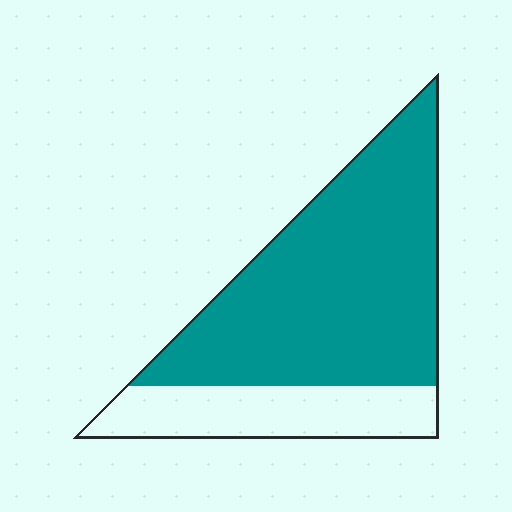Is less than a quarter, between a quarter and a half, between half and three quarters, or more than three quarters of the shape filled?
Between half and three quarters.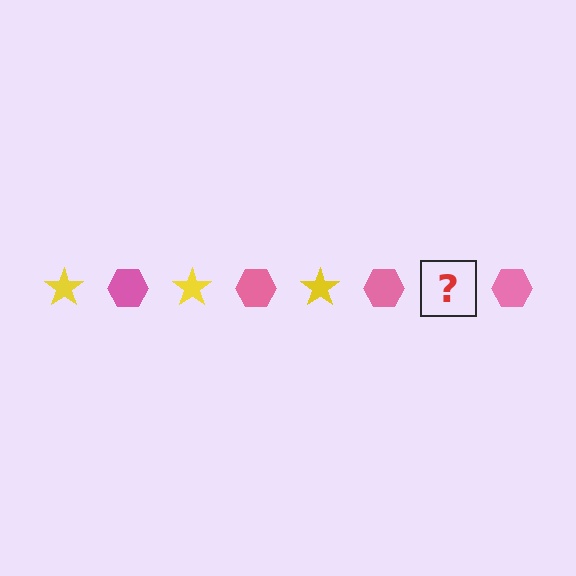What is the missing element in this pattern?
The missing element is a yellow star.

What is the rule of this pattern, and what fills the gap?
The rule is that the pattern alternates between yellow star and pink hexagon. The gap should be filled with a yellow star.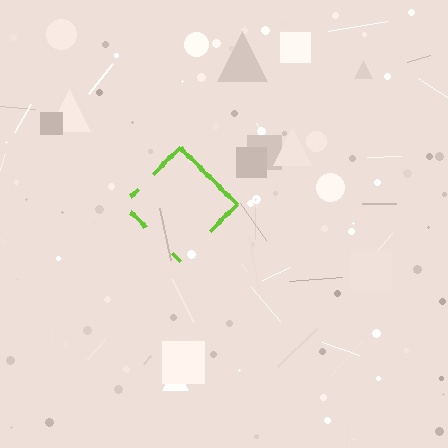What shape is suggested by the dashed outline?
The dashed outline suggests a diamond.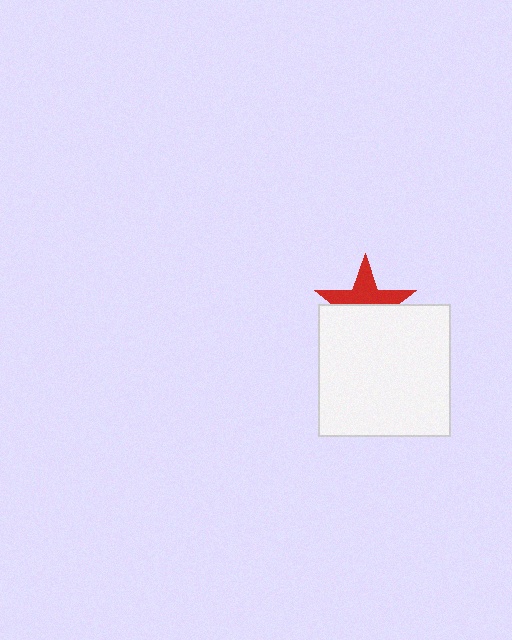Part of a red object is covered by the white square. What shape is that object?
It is a star.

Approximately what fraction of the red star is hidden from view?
Roughly 52% of the red star is hidden behind the white square.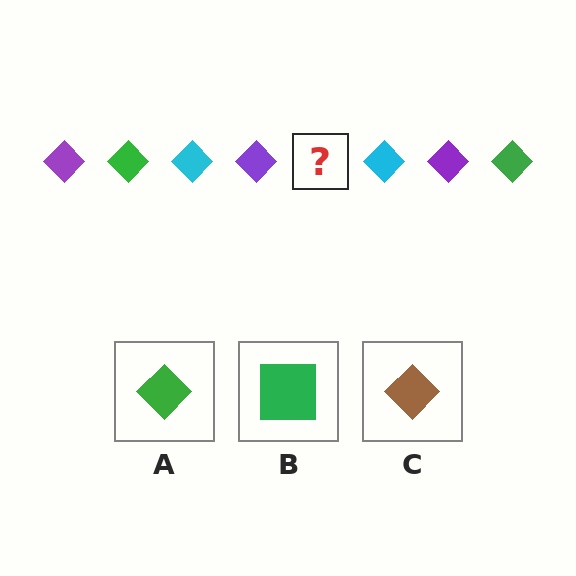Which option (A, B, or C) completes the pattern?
A.